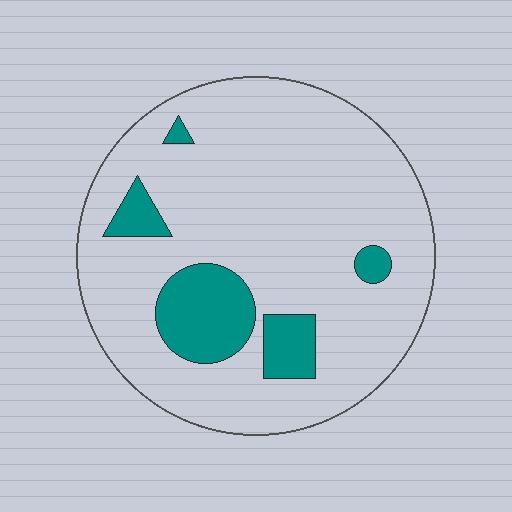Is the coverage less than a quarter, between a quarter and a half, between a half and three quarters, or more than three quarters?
Less than a quarter.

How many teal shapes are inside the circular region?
5.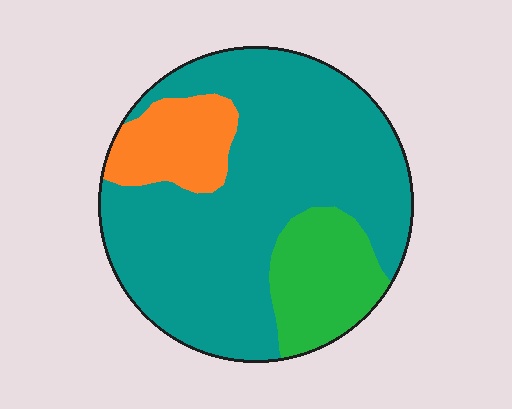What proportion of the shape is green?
Green covers about 15% of the shape.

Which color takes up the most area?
Teal, at roughly 70%.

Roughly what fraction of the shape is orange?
Orange covers around 15% of the shape.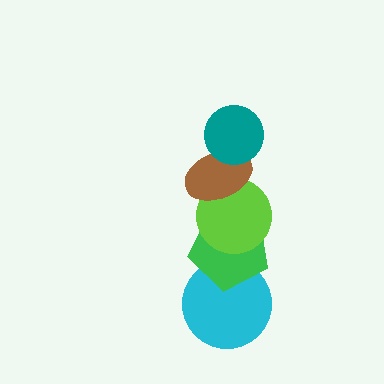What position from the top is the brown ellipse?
The brown ellipse is 2nd from the top.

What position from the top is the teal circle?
The teal circle is 1st from the top.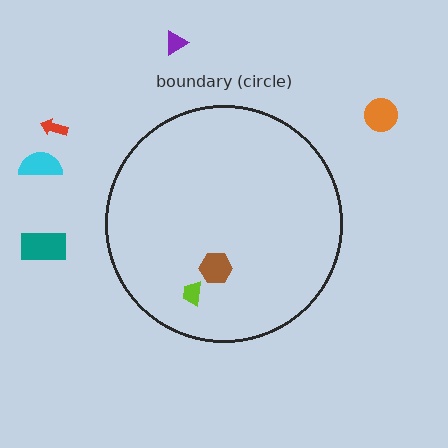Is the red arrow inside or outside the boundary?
Outside.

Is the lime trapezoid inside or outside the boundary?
Inside.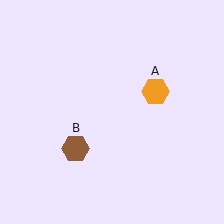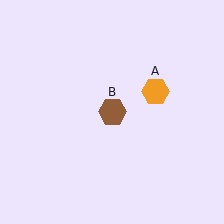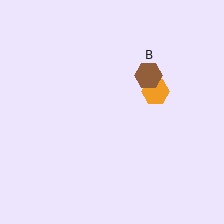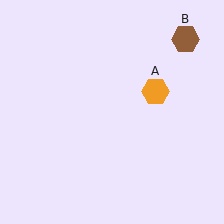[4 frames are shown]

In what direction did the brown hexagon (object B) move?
The brown hexagon (object B) moved up and to the right.